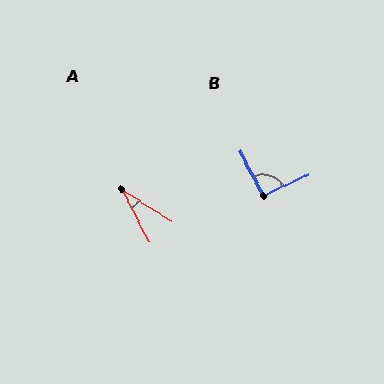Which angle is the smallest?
A, at approximately 30 degrees.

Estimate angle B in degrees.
Approximately 92 degrees.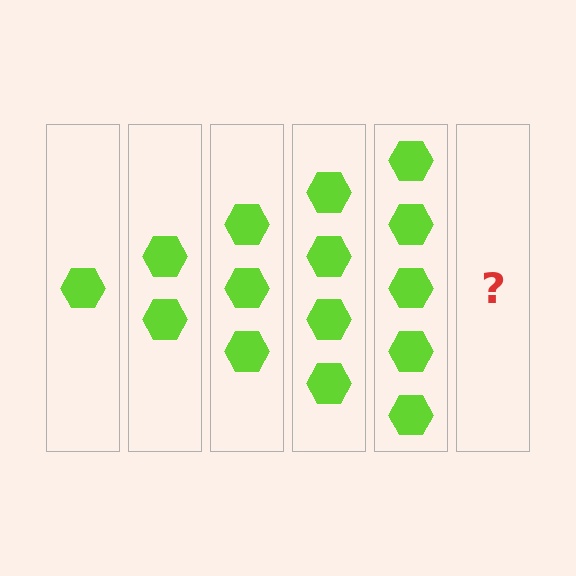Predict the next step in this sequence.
The next step is 6 hexagons.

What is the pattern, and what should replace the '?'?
The pattern is that each step adds one more hexagon. The '?' should be 6 hexagons.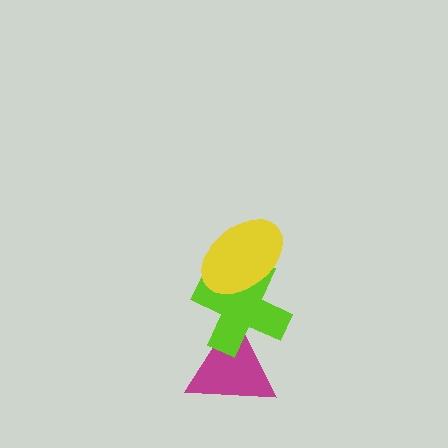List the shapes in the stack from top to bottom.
From top to bottom: the yellow ellipse, the lime cross, the magenta triangle.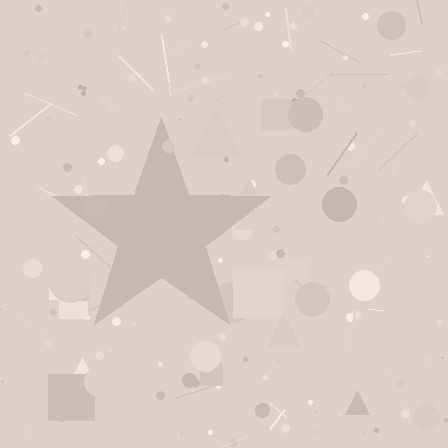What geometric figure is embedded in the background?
A star is embedded in the background.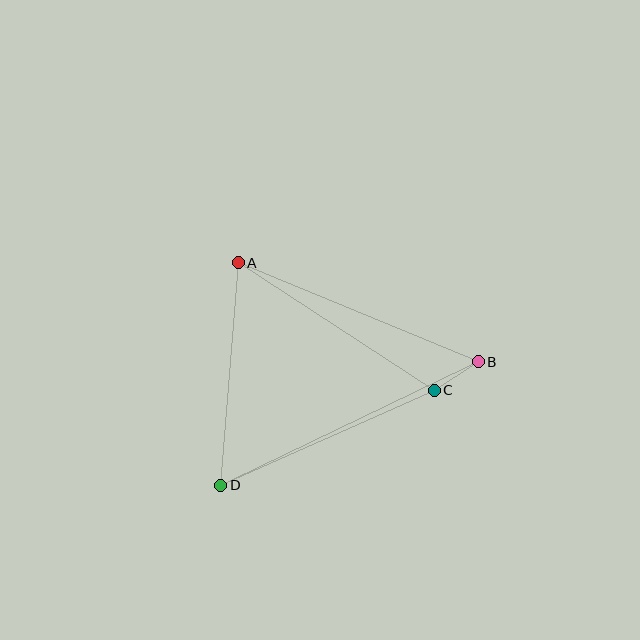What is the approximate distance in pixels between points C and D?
The distance between C and D is approximately 234 pixels.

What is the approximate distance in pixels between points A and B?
The distance between A and B is approximately 259 pixels.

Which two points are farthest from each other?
Points B and D are farthest from each other.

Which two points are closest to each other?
Points B and C are closest to each other.